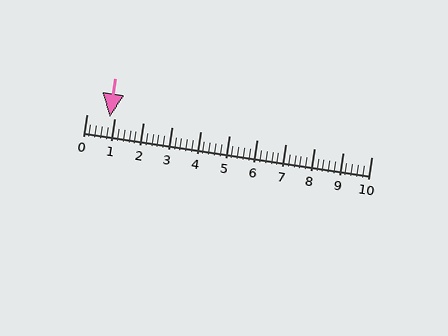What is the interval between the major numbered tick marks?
The major tick marks are spaced 1 units apart.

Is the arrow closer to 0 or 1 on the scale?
The arrow is closer to 1.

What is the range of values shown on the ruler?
The ruler shows values from 0 to 10.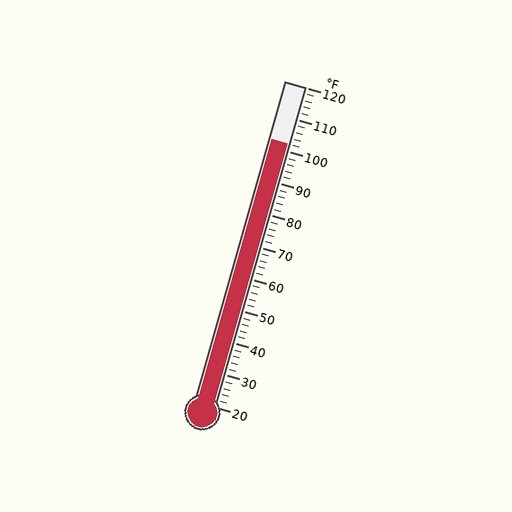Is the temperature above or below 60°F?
The temperature is above 60°F.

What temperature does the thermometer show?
The thermometer shows approximately 102°F.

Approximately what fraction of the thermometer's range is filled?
The thermometer is filled to approximately 80% of its range.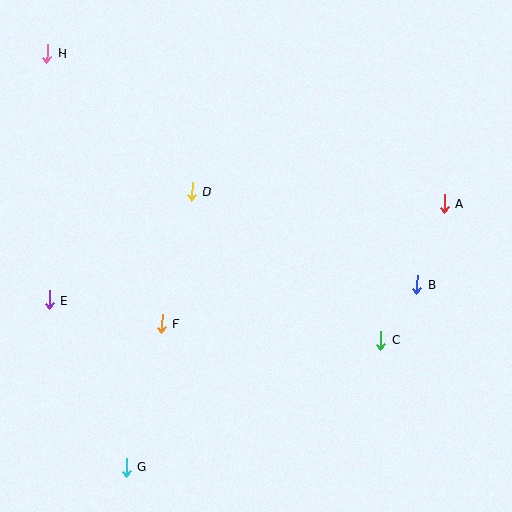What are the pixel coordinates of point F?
Point F is at (161, 324).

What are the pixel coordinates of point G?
Point G is at (126, 467).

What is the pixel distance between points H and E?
The distance between H and E is 247 pixels.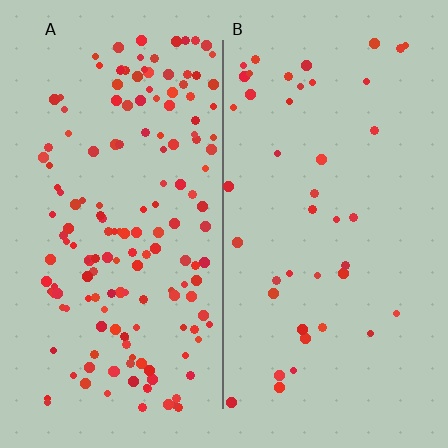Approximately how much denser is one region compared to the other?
Approximately 3.9× — region A over region B.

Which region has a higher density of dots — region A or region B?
A (the left).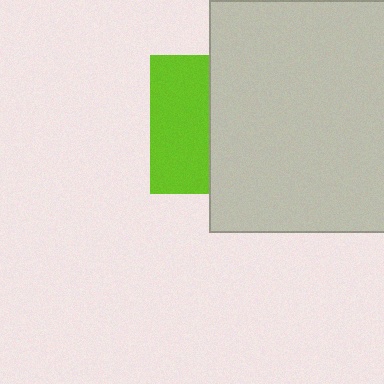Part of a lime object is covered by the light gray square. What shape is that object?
It is a square.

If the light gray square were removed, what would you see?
You would see the complete lime square.